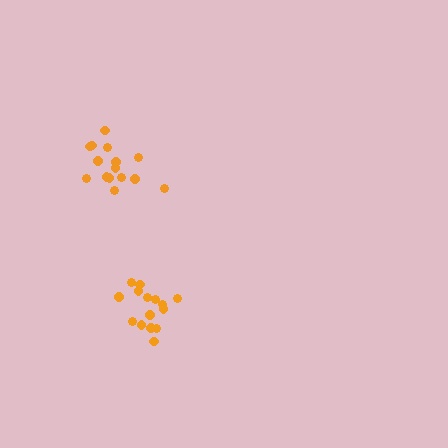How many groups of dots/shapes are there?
There are 2 groups.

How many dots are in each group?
Group 1: 15 dots, Group 2: 15 dots (30 total).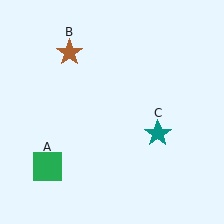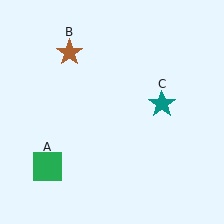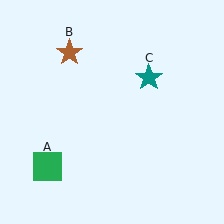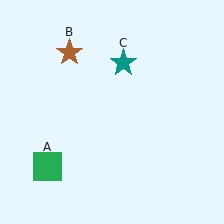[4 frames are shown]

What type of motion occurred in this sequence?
The teal star (object C) rotated counterclockwise around the center of the scene.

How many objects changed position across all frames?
1 object changed position: teal star (object C).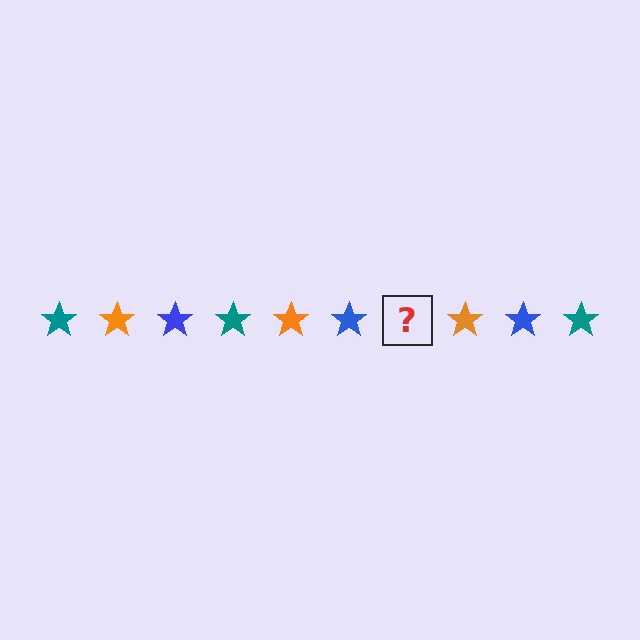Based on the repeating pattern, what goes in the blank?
The blank should be a teal star.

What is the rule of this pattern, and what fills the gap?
The rule is that the pattern cycles through teal, orange, blue stars. The gap should be filled with a teal star.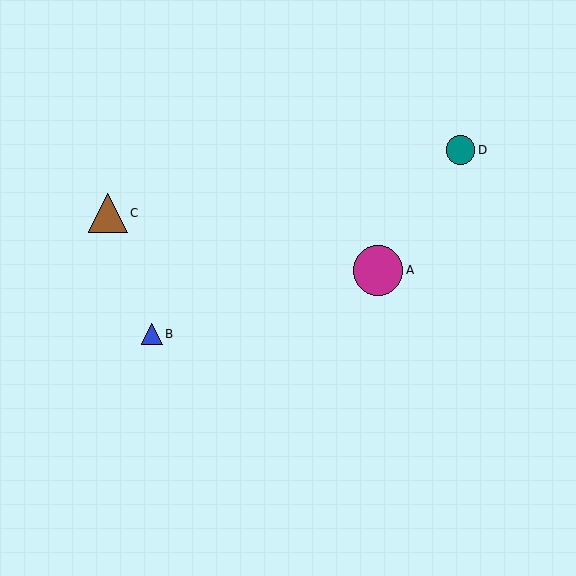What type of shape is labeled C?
Shape C is a brown triangle.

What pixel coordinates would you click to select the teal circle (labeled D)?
Click at (460, 150) to select the teal circle D.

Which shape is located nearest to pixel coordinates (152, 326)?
The blue triangle (labeled B) at (152, 334) is nearest to that location.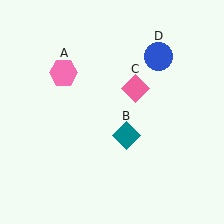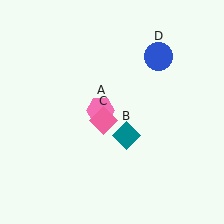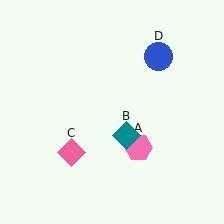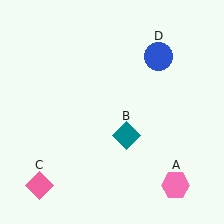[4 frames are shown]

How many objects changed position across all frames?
2 objects changed position: pink hexagon (object A), pink diamond (object C).